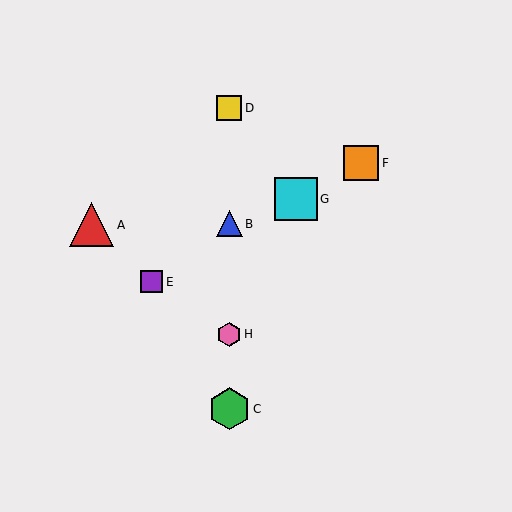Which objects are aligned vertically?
Objects B, C, D, H are aligned vertically.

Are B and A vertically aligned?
No, B is at x≈229 and A is at x≈92.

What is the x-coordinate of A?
Object A is at x≈92.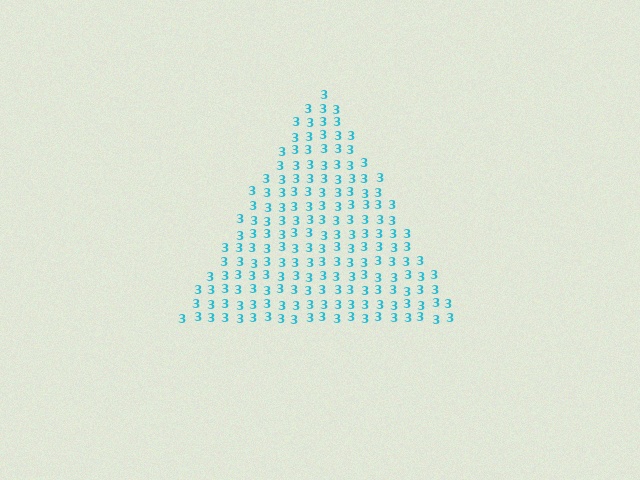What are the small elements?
The small elements are digit 3's.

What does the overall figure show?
The overall figure shows a triangle.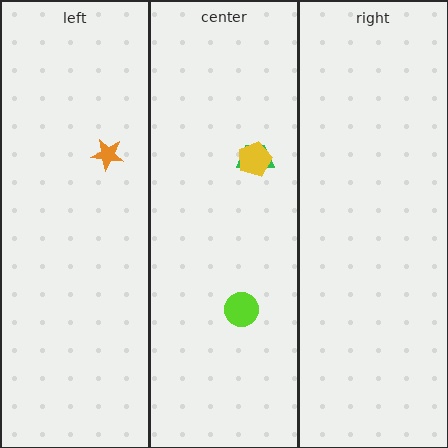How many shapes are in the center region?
3.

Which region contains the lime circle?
The center region.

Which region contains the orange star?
The left region.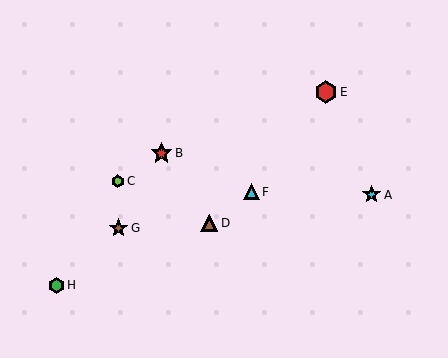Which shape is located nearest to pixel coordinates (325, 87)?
The red hexagon (labeled E) at (326, 92) is nearest to that location.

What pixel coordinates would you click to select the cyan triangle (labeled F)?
Click at (251, 192) to select the cyan triangle F.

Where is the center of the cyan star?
The center of the cyan star is at (372, 195).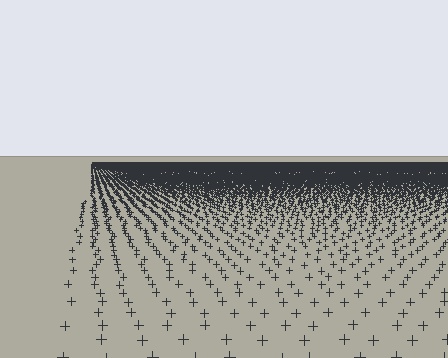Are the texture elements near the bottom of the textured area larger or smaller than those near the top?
Larger. Near the bottom, elements are closer to the viewer and appear at a bigger on-screen size.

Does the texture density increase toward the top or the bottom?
Density increases toward the top.